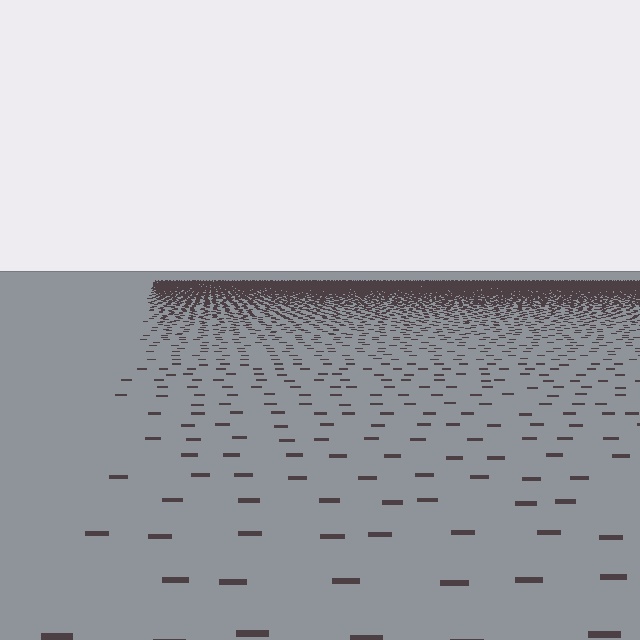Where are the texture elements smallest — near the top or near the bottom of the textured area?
Near the top.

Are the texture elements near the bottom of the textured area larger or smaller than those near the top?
Larger. Near the bottom, elements are closer to the viewer and appear at a bigger on-screen size.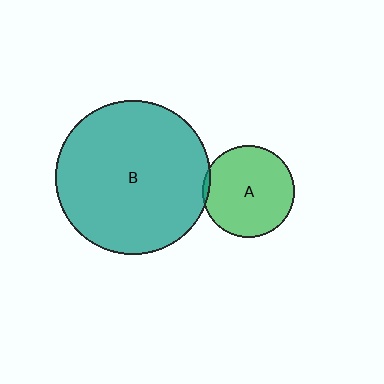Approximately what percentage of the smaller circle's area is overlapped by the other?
Approximately 5%.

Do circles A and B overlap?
Yes.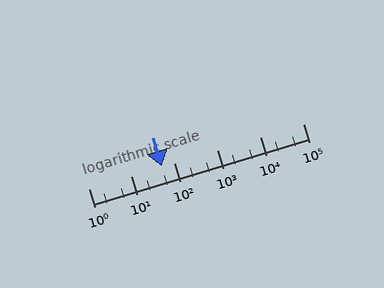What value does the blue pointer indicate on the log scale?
The pointer indicates approximately 51.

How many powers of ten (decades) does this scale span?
The scale spans 5 decades, from 1 to 100000.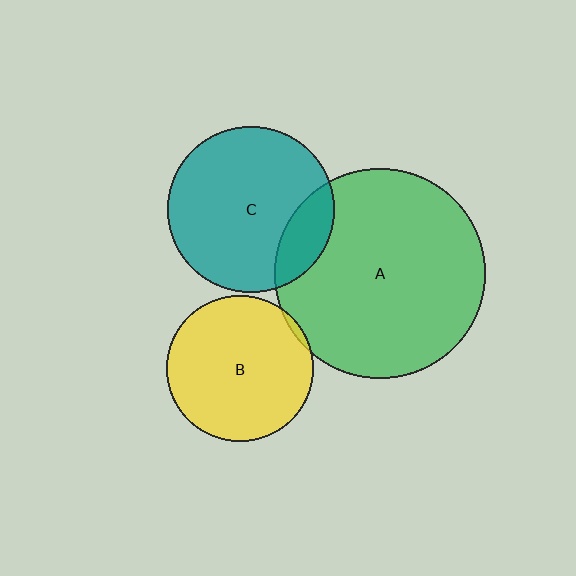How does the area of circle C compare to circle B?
Approximately 1.3 times.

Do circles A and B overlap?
Yes.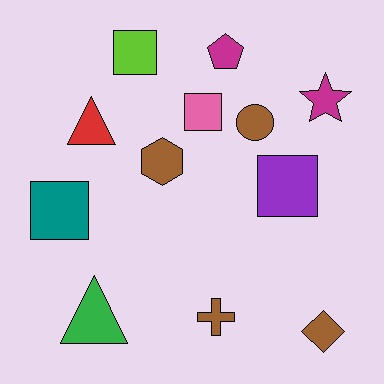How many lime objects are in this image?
There is 1 lime object.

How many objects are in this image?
There are 12 objects.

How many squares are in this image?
There are 4 squares.